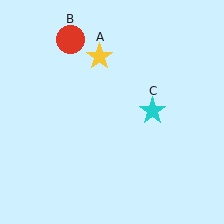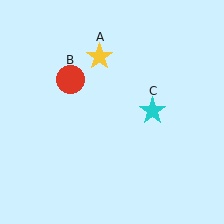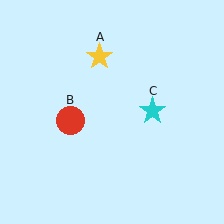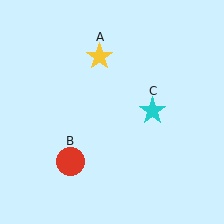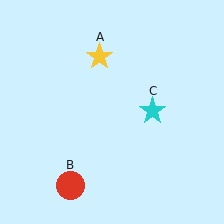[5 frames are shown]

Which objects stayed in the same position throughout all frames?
Yellow star (object A) and cyan star (object C) remained stationary.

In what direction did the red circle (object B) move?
The red circle (object B) moved down.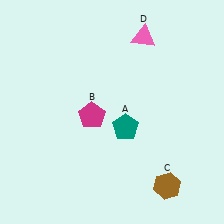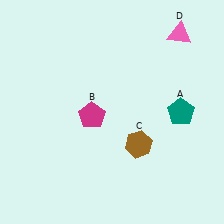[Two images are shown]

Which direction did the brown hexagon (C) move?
The brown hexagon (C) moved up.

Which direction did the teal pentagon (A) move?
The teal pentagon (A) moved right.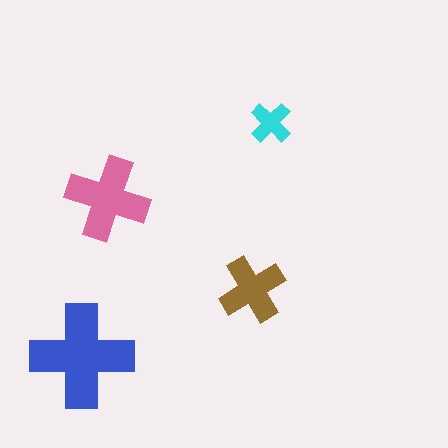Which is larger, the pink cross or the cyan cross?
The pink one.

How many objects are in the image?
There are 4 objects in the image.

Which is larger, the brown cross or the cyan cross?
The brown one.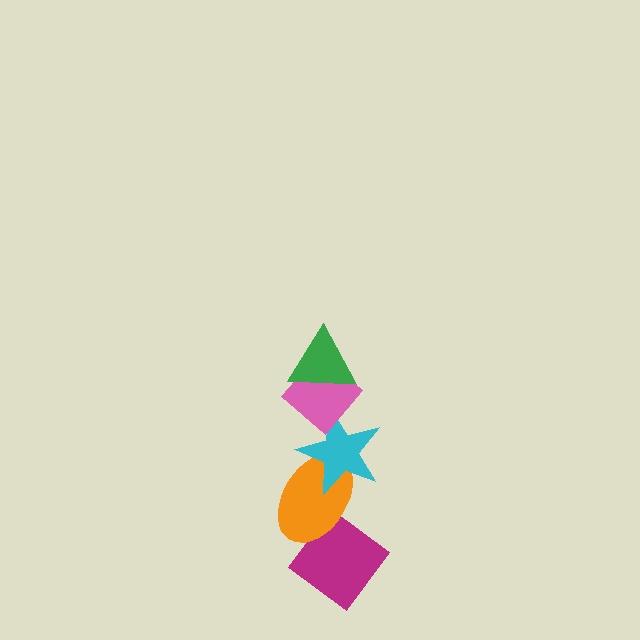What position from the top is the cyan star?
The cyan star is 3rd from the top.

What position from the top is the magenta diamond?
The magenta diamond is 5th from the top.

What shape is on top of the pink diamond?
The green triangle is on top of the pink diamond.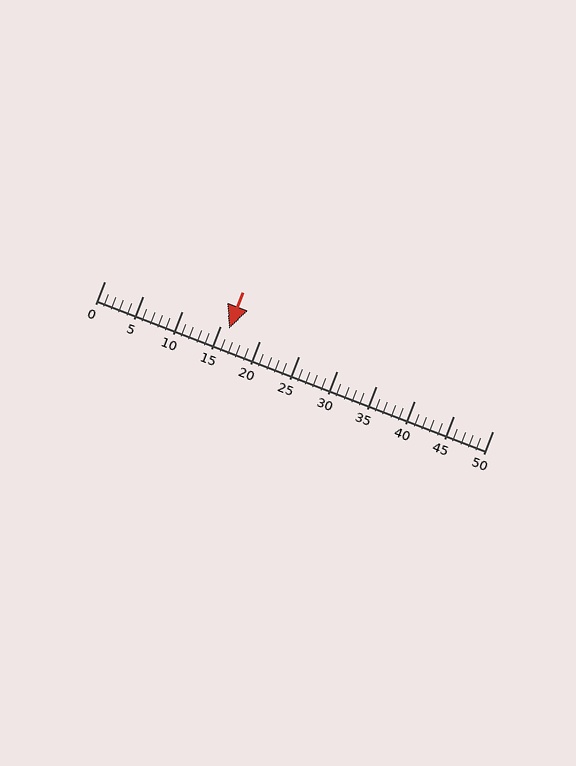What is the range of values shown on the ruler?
The ruler shows values from 0 to 50.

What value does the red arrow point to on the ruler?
The red arrow points to approximately 16.